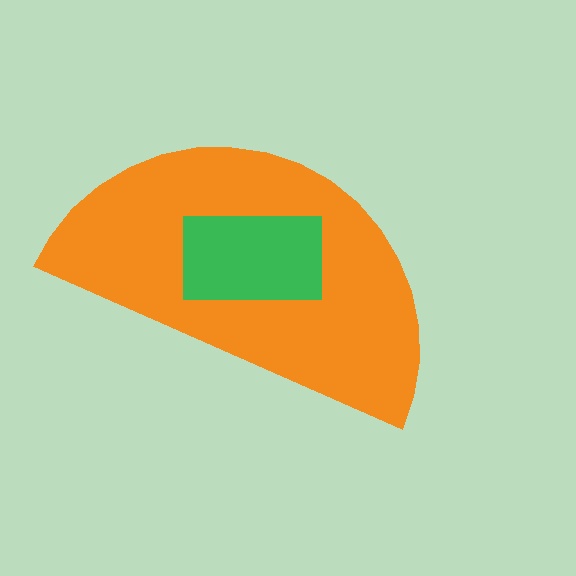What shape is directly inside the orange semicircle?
The green rectangle.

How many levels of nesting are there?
2.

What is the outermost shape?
The orange semicircle.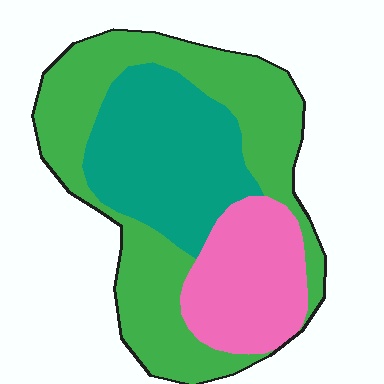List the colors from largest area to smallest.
From largest to smallest: green, teal, pink.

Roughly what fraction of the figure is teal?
Teal takes up between a quarter and a half of the figure.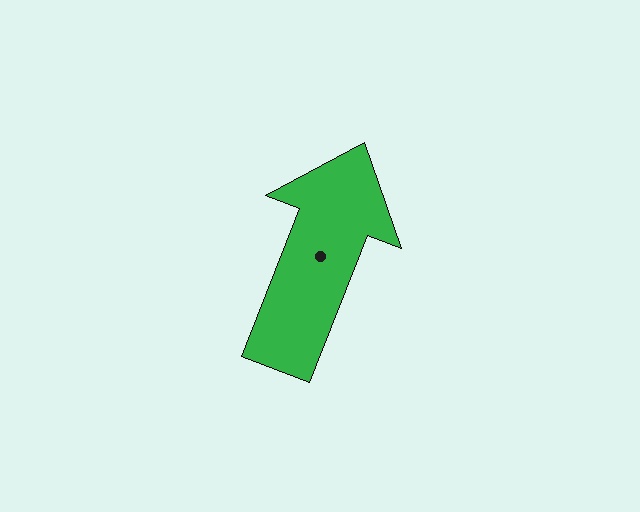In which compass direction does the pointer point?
North.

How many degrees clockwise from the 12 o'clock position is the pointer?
Approximately 21 degrees.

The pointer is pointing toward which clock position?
Roughly 1 o'clock.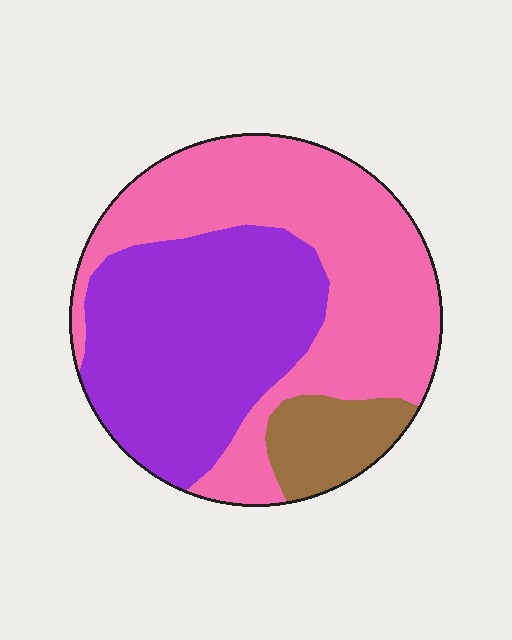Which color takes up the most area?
Pink, at roughly 50%.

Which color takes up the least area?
Brown, at roughly 10%.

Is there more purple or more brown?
Purple.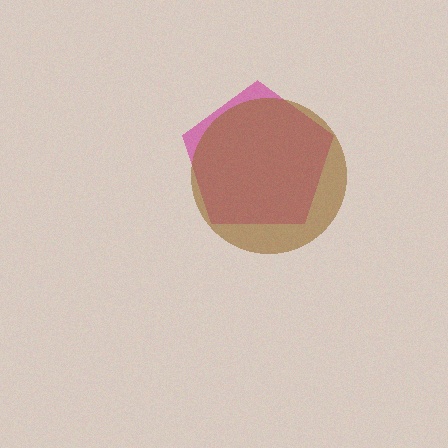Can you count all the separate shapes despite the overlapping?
Yes, there are 2 separate shapes.